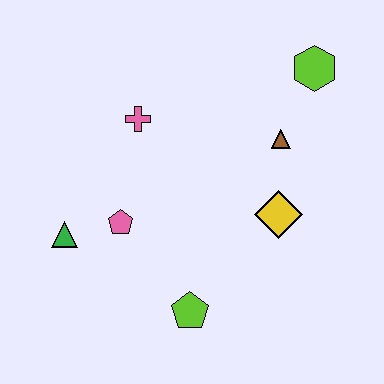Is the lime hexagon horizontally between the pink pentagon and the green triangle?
No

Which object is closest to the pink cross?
The pink pentagon is closest to the pink cross.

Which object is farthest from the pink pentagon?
The lime hexagon is farthest from the pink pentagon.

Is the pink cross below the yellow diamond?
No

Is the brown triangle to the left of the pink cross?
No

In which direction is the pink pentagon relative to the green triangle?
The pink pentagon is to the right of the green triangle.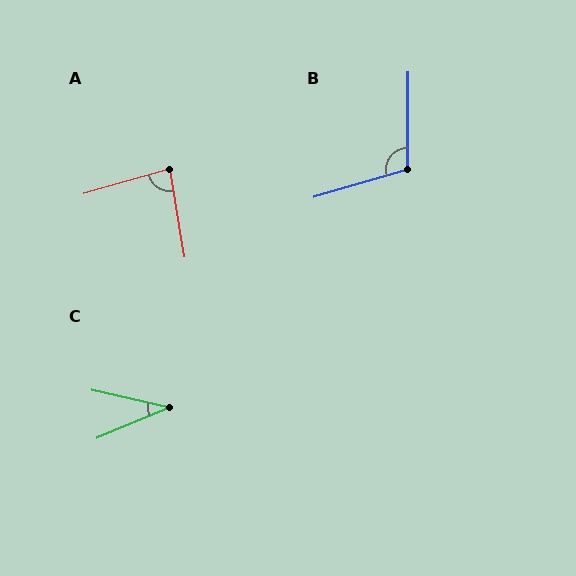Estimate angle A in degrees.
Approximately 83 degrees.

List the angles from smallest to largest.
C (35°), A (83°), B (107°).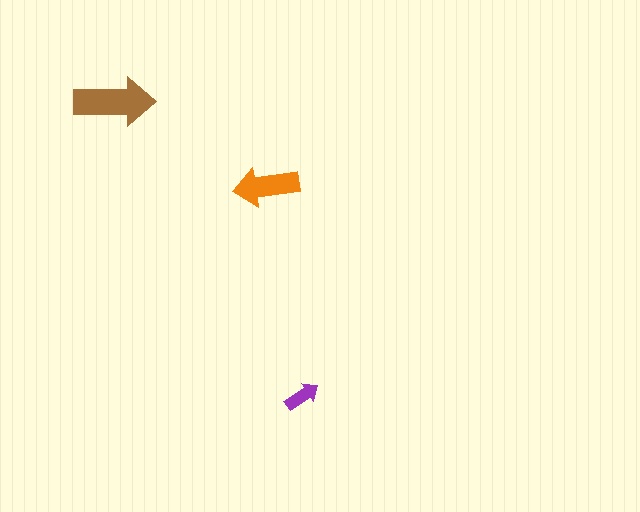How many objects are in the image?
There are 3 objects in the image.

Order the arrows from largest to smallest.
the brown one, the orange one, the purple one.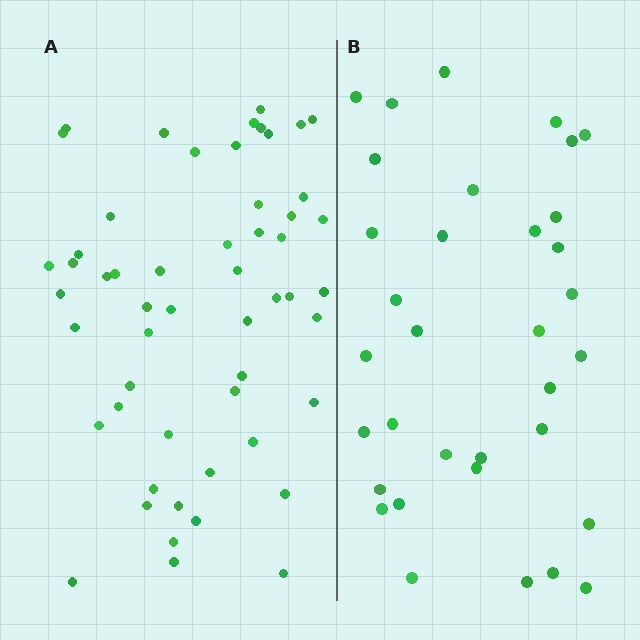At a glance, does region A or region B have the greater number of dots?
Region A (the left region) has more dots.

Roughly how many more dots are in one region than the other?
Region A has approximately 20 more dots than region B.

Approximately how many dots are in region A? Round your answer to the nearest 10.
About 50 dots. (The exact count is 54, which rounds to 50.)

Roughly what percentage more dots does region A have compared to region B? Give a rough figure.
About 60% more.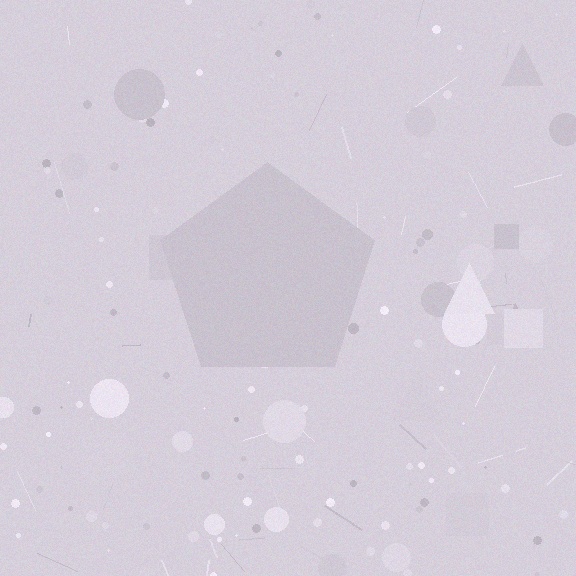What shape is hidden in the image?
A pentagon is hidden in the image.